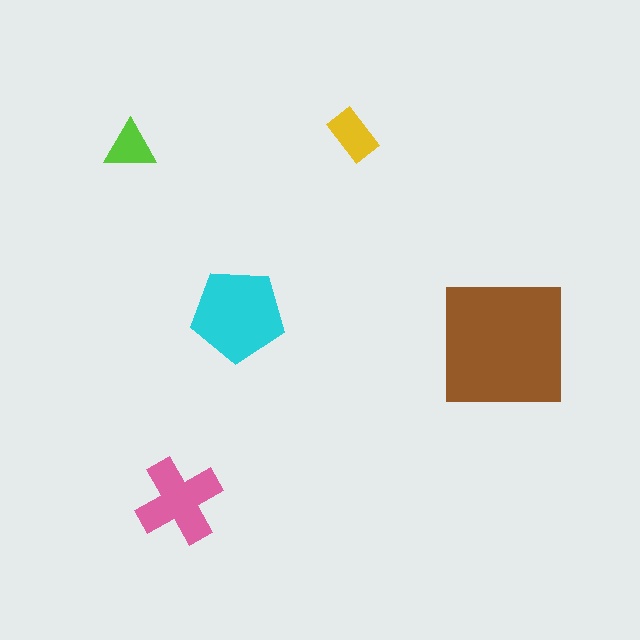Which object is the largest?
The brown square.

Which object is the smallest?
The lime triangle.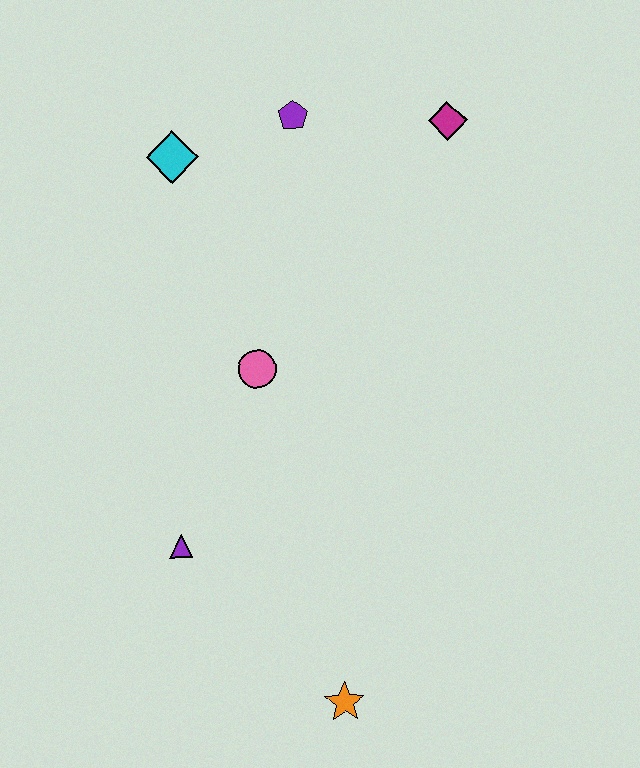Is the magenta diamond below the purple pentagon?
Yes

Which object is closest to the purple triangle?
The pink circle is closest to the purple triangle.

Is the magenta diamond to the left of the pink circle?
No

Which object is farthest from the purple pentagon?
The orange star is farthest from the purple pentagon.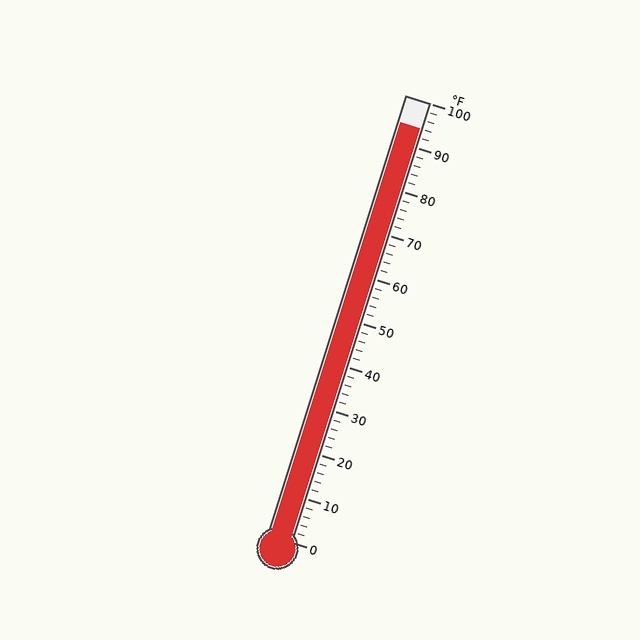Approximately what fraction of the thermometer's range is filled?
The thermometer is filled to approximately 95% of its range.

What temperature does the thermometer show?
The thermometer shows approximately 94°F.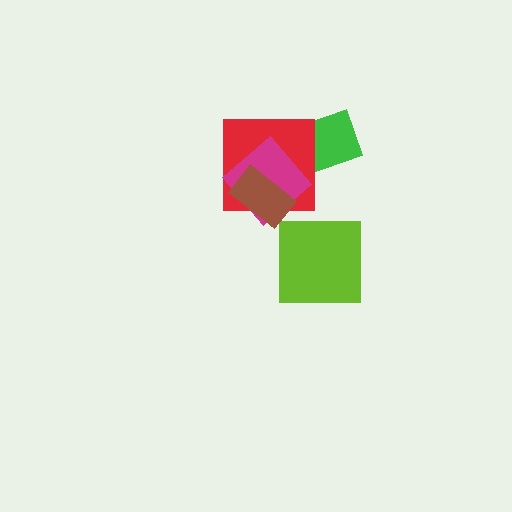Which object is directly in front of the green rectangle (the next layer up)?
The red square is directly in front of the green rectangle.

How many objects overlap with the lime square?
0 objects overlap with the lime square.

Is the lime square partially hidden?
No, no other shape covers it.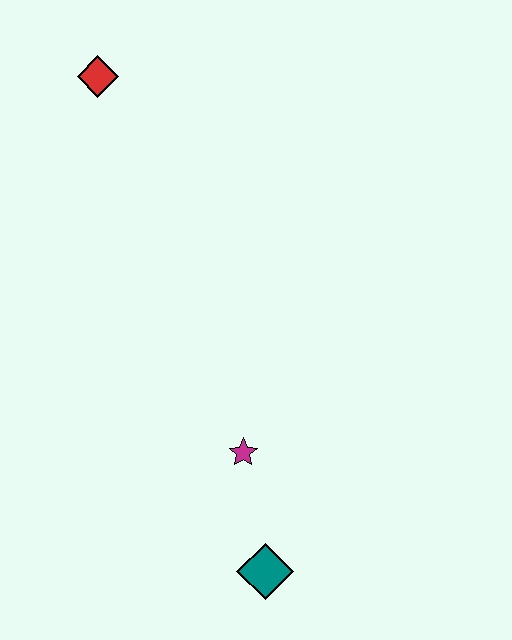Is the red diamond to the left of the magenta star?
Yes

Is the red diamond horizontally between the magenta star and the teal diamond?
No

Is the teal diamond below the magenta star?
Yes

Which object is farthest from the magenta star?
The red diamond is farthest from the magenta star.